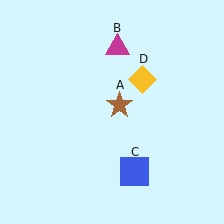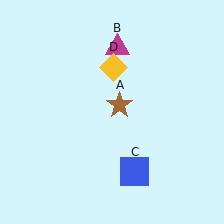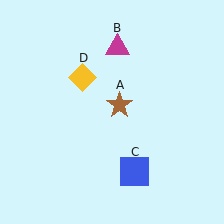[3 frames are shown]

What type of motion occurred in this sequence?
The yellow diamond (object D) rotated counterclockwise around the center of the scene.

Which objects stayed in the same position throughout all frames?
Brown star (object A) and magenta triangle (object B) and blue square (object C) remained stationary.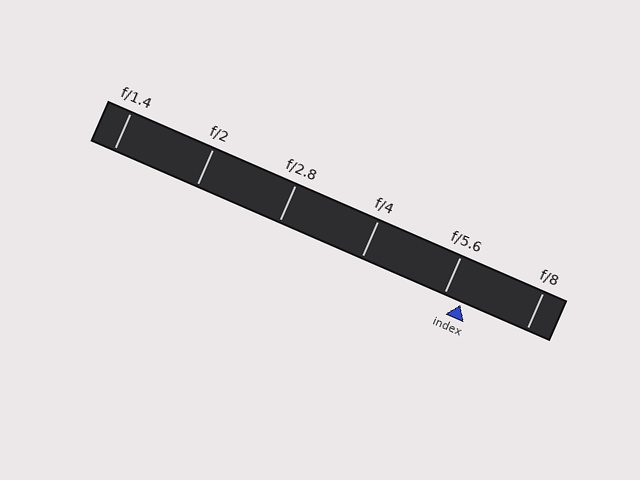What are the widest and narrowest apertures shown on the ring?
The widest aperture shown is f/1.4 and the narrowest is f/8.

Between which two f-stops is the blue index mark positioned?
The index mark is between f/5.6 and f/8.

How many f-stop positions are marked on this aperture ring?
There are 6 f-stop positions marked.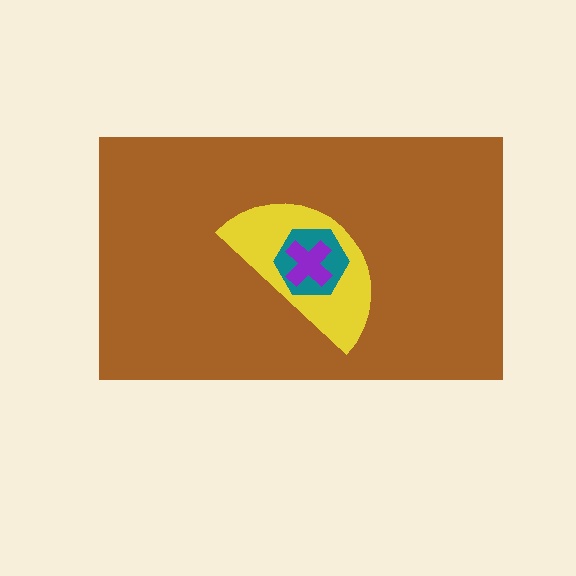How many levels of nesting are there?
4.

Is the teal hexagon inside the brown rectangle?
Yes.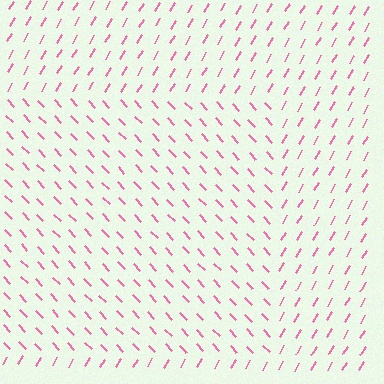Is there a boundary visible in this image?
Yes, there is a texture boundary formed by a change in line orientation.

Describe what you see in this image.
The image is filled with small pink line segments. A rectangle region in the image has lines oriented differently from the surrounding lines, creating a visible texture boundary.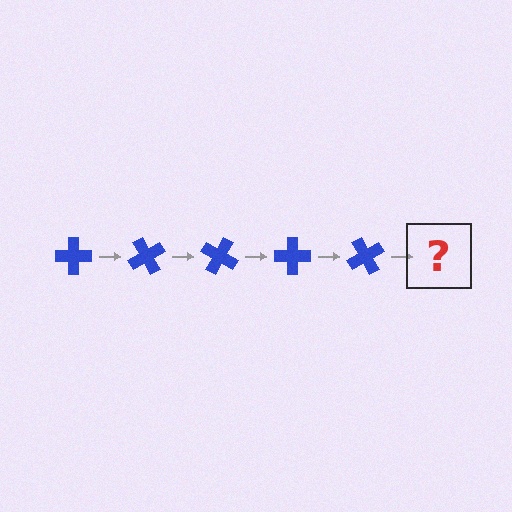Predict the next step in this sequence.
The next step is a blue cross rotated 300 degrees.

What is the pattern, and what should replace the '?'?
The pattern is that the cross rotates 60 degrees each step. The '?' should be a blue cross rotated 300 degrees.